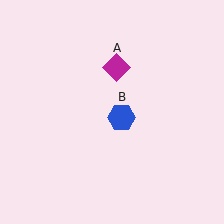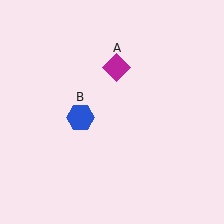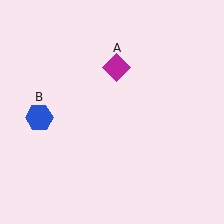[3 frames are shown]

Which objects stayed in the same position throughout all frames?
Magenta diamond (object A) remained stationary.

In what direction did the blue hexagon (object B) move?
The blue hexagon (object B) moved left.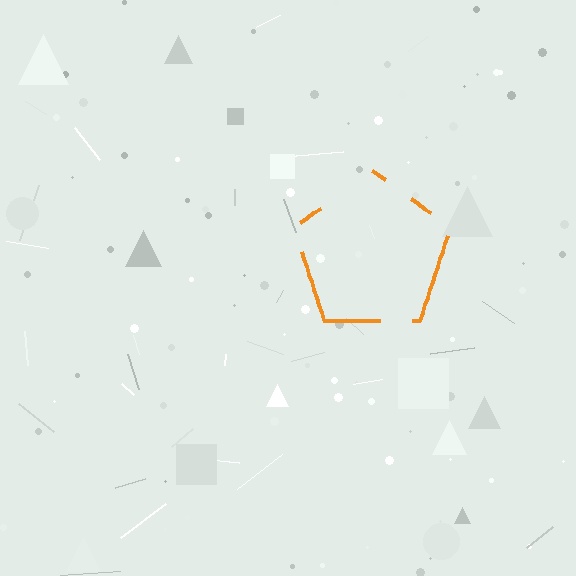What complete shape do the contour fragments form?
The contour fragments form a pentagon.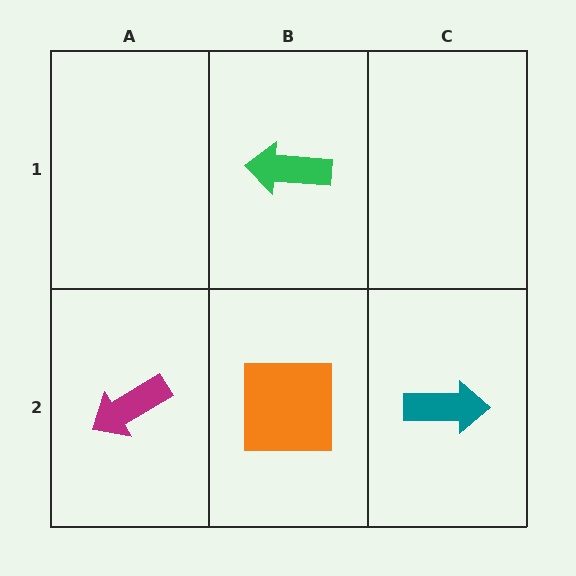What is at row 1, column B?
A green arrow.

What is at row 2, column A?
A magenta arrow.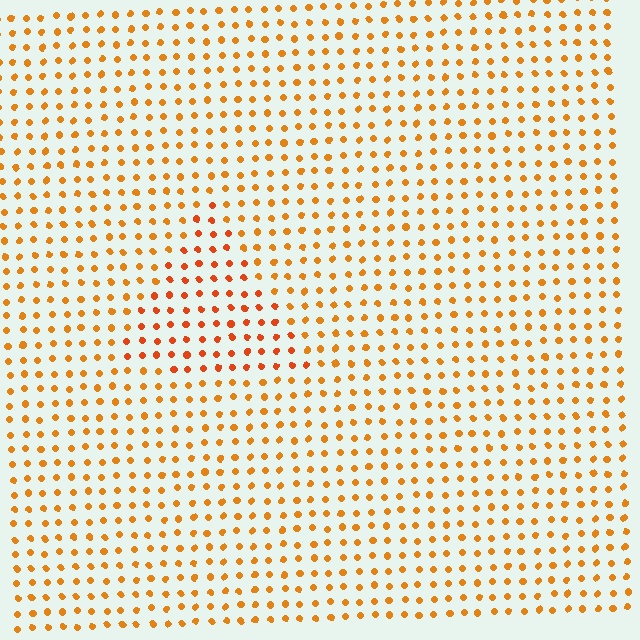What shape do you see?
I see a triangle.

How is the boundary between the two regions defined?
The boundary is defined purely by a slight shift in hue (about 19 degrees). Spacing, size, and orientation are identical on both sides.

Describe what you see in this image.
The image is filled with small orange elements in a uniform arrangement. A triangle-shaped region is visible where the elements are tinted to a slightly different hue, forming a subtle color boundary.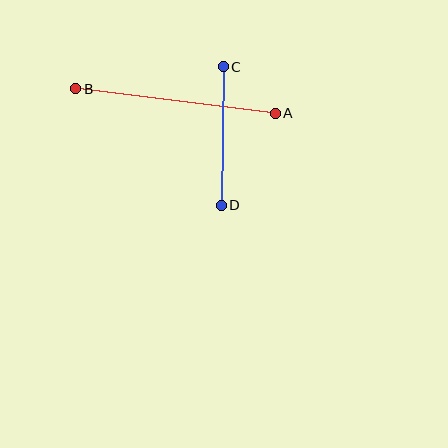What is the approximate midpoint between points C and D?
The midpoint is at approximately (222, 136) pixels.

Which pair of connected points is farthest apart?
Points A and B are farthest apart.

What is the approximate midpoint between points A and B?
The midpoint is at approximately (176, 101) pixels.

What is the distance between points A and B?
The distance is approximately 201 pixels.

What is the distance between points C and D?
The distance is approximately 138 pixels.